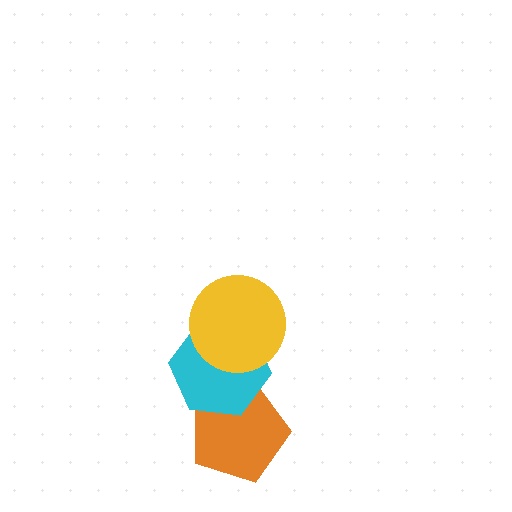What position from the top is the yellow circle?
The yellow circle is 1st from the top.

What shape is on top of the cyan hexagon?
The yellow circle is on top of the cyan hexagon.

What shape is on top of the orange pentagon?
The cyan hexagon is on top of the orange pentagon.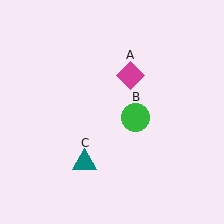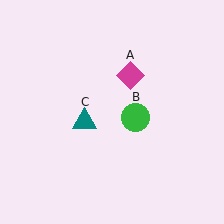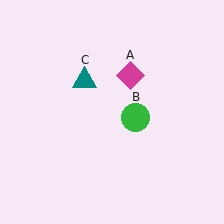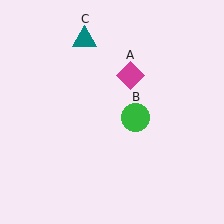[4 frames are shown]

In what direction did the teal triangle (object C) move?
The teal triangle (object C) moved up.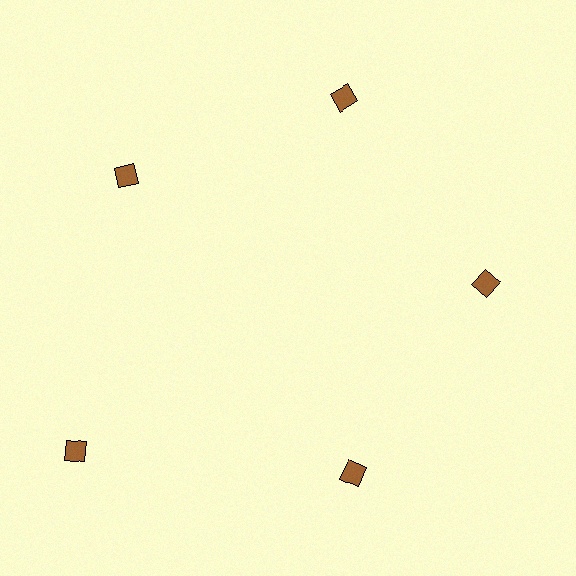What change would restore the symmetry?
The symmetry would be restored by moving it inward, back onto the ring so that all 5 diamonds sit at equal angles and equal distance from the center.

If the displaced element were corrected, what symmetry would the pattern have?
It would have 5-fold rotational symmetry — the pattern would map onto itself every 72 degrees.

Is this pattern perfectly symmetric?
No. The 5 brown diamonds are arranged in a ring, but one element near the 8 o'clock position is pushed outward from the center, breaking the 5-fold rotational symmetry.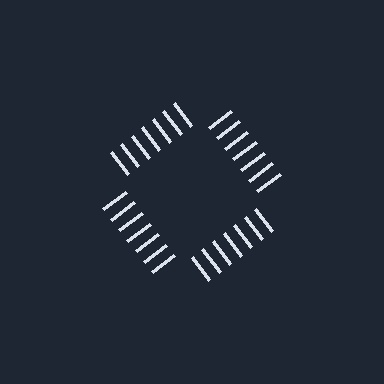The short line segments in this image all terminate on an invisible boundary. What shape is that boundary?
An illusory square — the line segments terminate on its edges but no continuous stroke is drawn.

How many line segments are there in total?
28 — 7 along each of the 4 edges.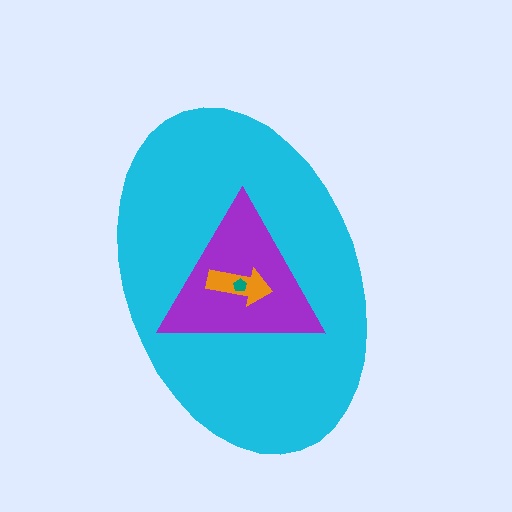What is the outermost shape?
The cyan ellipse.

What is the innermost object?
The teal pentagon.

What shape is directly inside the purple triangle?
The orange arrow.